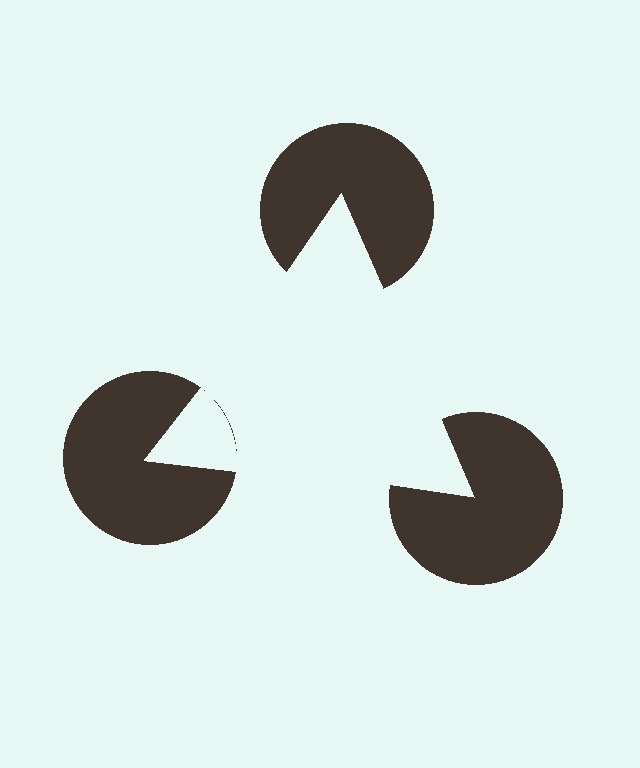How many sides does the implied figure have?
3 sides.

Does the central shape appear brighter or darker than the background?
It typically appears slightly brighter than the background, even though no actual brightness change is drawn.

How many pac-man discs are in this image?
There are 3 — one at each vertex of the illusory triangle.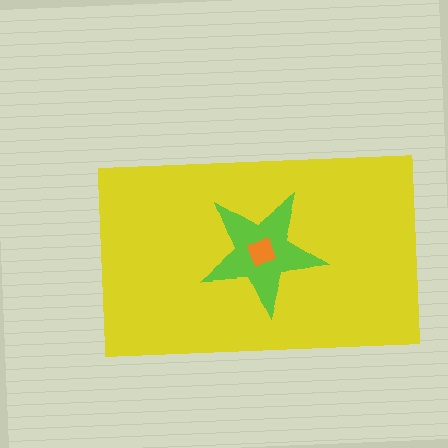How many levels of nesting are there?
3.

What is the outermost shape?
The yellow rectangle.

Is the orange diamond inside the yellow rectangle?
Yes.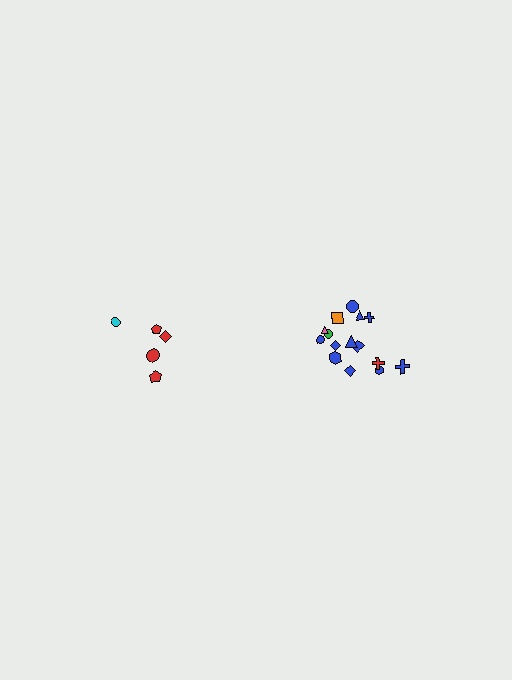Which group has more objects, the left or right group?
The right group.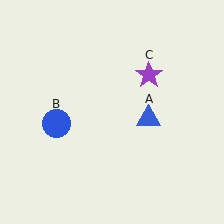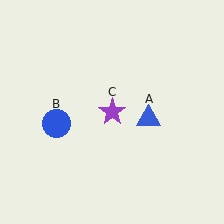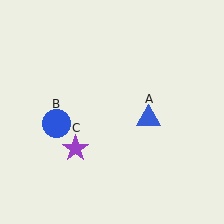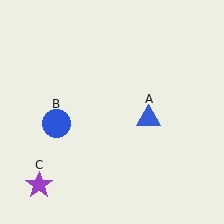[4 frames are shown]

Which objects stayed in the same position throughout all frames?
Blue triangle (object A) and blue circle (object B) remained stationary.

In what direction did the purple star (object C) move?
The purple star (object C) moved down and to the left.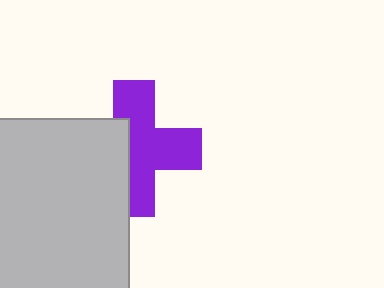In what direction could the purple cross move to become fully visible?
The purple cross could move right. That would shift it out from behind the light gray square entirely.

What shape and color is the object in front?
The object in front is a light gray square.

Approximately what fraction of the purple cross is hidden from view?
Roughly 37% of the purple cross is hidden behind the light gray square.